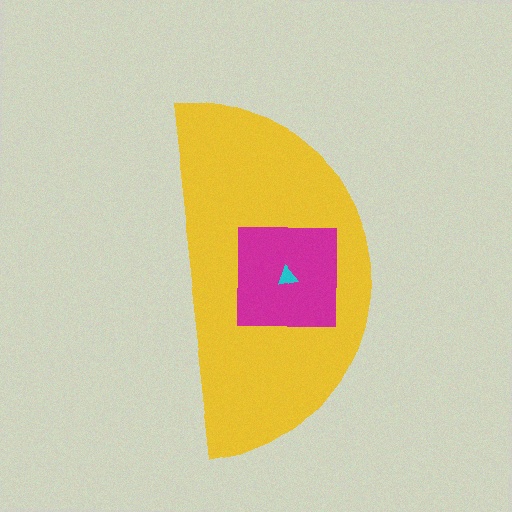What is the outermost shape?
The yellow semicircle.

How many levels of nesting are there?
3.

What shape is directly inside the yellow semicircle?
The magenta square.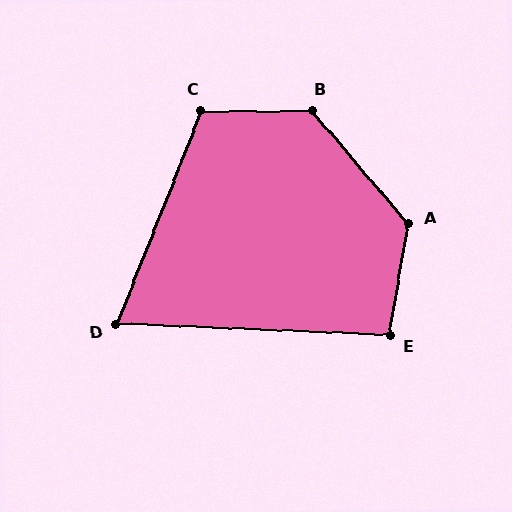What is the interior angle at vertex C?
Approximately 112 degrees (obtuse).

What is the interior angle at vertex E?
Approximately 97 degrees (obtuse).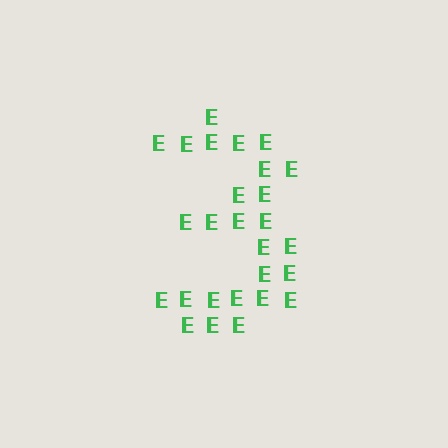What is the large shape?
The large shape is the digit 3.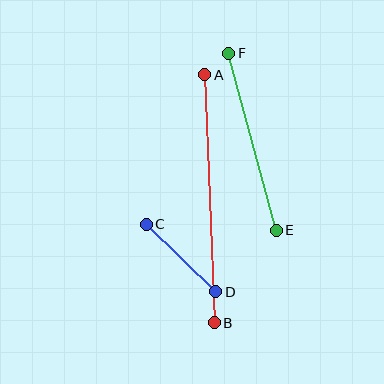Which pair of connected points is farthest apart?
Points A and B are farthest apart.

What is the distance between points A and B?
The distance is approximately 248 pixels.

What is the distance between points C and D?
The distance is approximately 97 pixels.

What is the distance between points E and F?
The distance is approximately 183 pixels.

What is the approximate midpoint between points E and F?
The midpoint is at approximately (253, 142) pixels.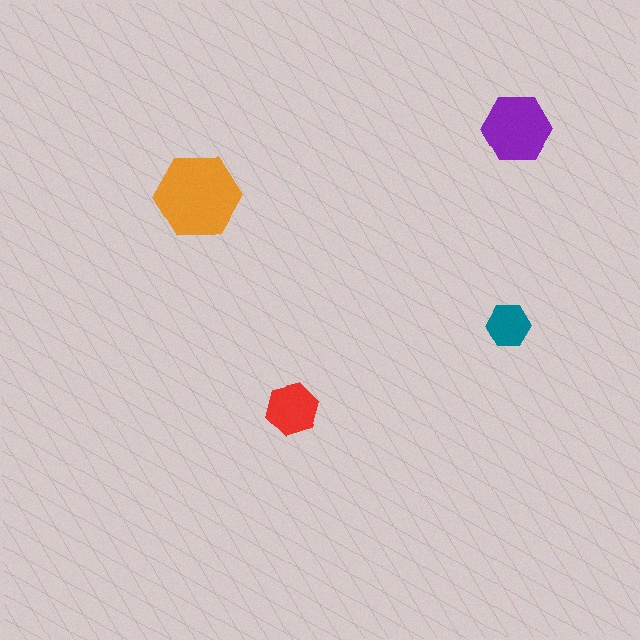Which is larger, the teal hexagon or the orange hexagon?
The orange one.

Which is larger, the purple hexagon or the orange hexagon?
The orange one.